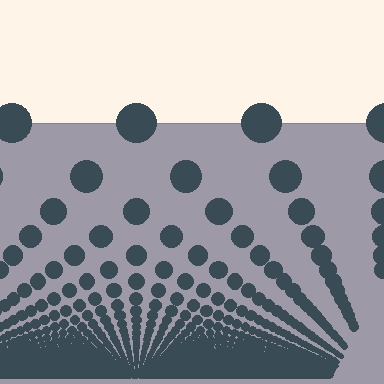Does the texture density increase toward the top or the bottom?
Density increases toward the bottom.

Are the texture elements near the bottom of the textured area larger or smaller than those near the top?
Smaller. The gradient is inverted — elements near the bottom are smaller and denser.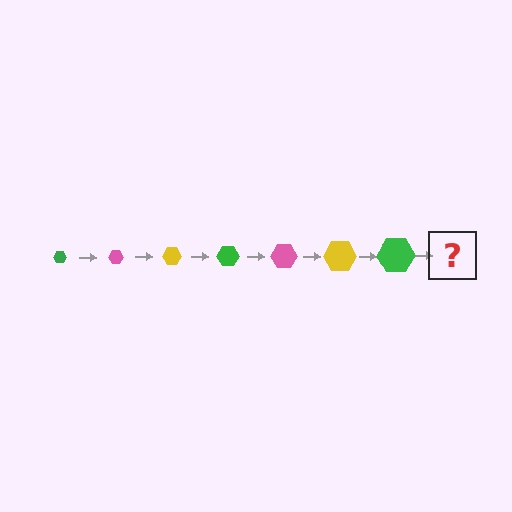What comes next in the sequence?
The next element should be a pink hexagon, larger than the previous one.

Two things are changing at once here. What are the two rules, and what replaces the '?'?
The two rules are that the hexagon grows larger each step and the color cycles through green, pink, and yellow. The '?' should be a pink hexagon, larger than the previous one.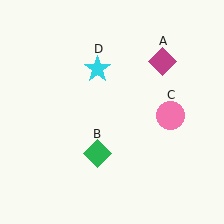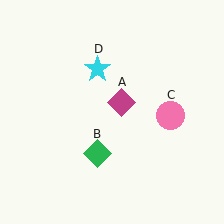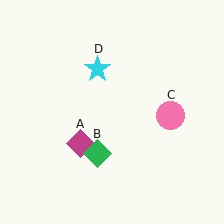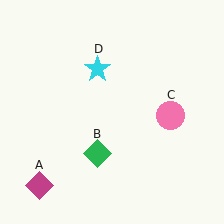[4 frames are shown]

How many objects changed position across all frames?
1 object changed position: magenta diamond (object A).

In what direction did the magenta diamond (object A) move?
The magenta diamond (object A) moved down and to the left.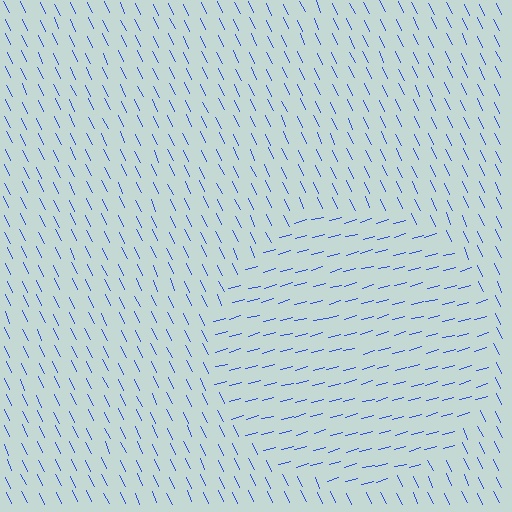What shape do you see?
I see a circle.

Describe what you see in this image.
The image is filled with small blue line segments. A circle region in the image has lines oriented differently from the surrounding lines, creating a visible texture boundary.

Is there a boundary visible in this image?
Yes, there is a texture boundary formed by a change in line orientation.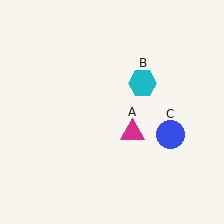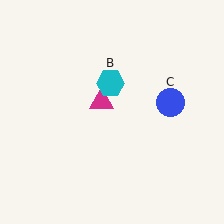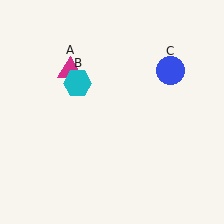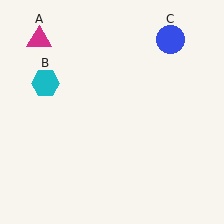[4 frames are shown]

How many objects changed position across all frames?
3 objects changed position: magenta triangle (object A), cyan hexagon (object B), blue circle (object C).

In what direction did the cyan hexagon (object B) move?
The cyan hexagon (object B) moved left.